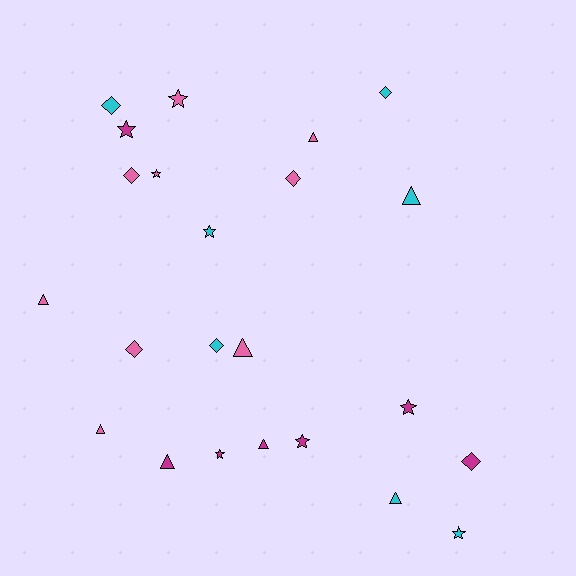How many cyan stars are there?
There are 2 cyan stars.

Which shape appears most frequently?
Star, with 8 objects.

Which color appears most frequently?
Pink, with 9 objects.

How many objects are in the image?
There are 23 objects.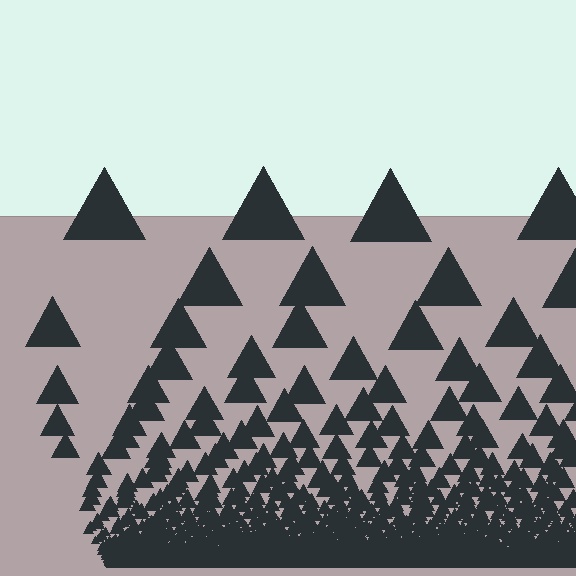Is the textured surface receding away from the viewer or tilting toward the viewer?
The surface appears to tilt toward the viewer. Texture elements get larger and sparser toward the top.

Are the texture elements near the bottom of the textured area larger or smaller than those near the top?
Smaller. The gradient is inverted — elements near the bottom are smaller and denser.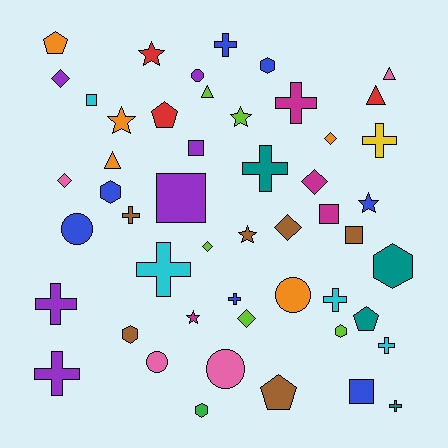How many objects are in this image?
There are 50 objects.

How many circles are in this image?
There are 5 circles.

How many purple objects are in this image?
There are 6 purple objects.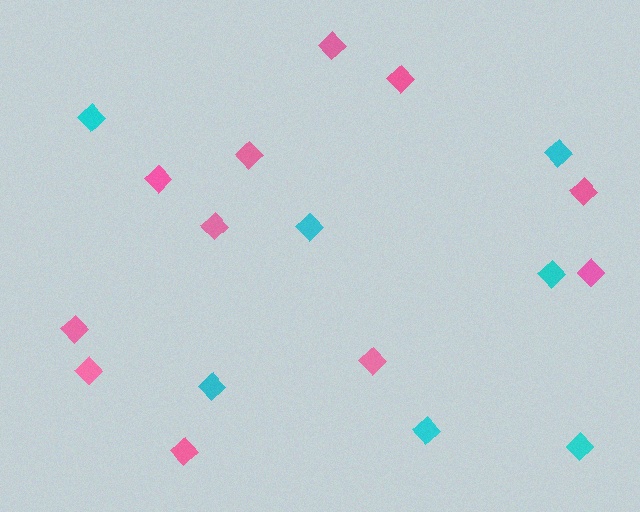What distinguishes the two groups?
There are 2 groups: one group of cyan diamonds (7) and one group of pink diamonds (11).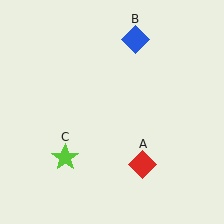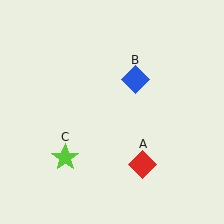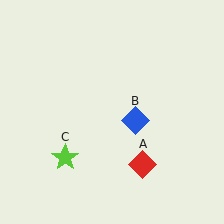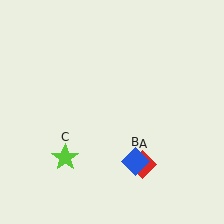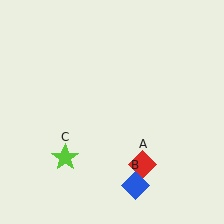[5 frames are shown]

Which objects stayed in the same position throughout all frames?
Red diamond (object A) and lime star (object C) remained stationary.